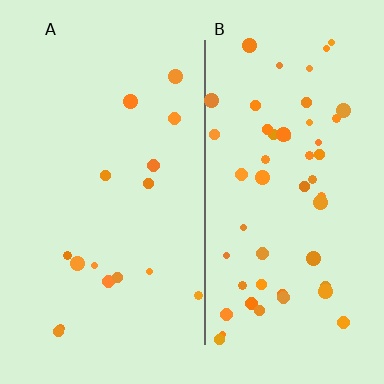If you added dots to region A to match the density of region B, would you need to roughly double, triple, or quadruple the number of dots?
Approximately triple.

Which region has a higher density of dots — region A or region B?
B (the right).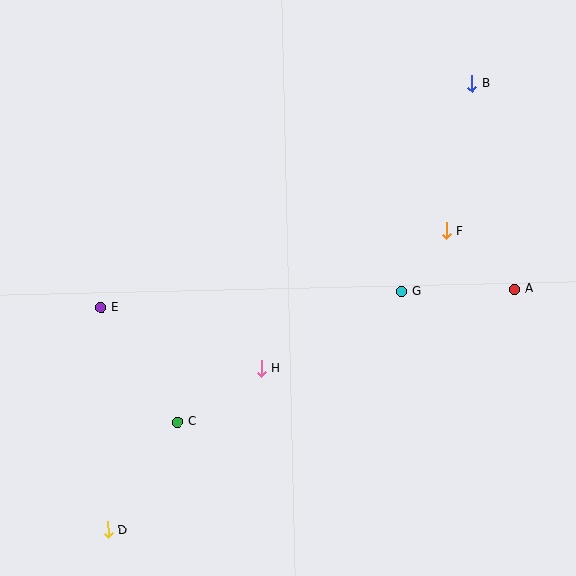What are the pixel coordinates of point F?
Point F is at (446, 231).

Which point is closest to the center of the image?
Point H at (261, 369) is closest to the center.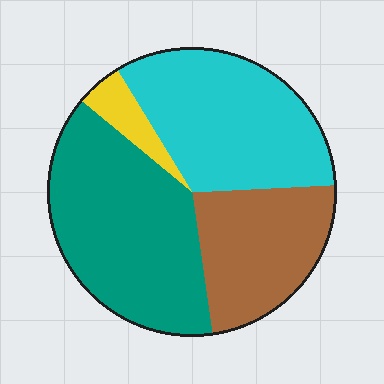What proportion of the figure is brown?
Brown covers around 25% of the figure.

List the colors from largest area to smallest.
From largest to smallest: teal, cyan, brown, yellow.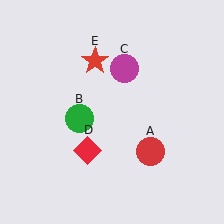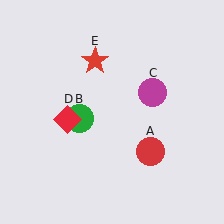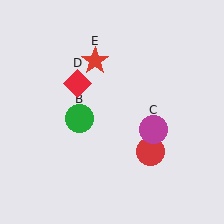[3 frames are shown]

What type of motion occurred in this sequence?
The magenta circle (object C), red diamond (object D) rotated clockwise around the center of the scene.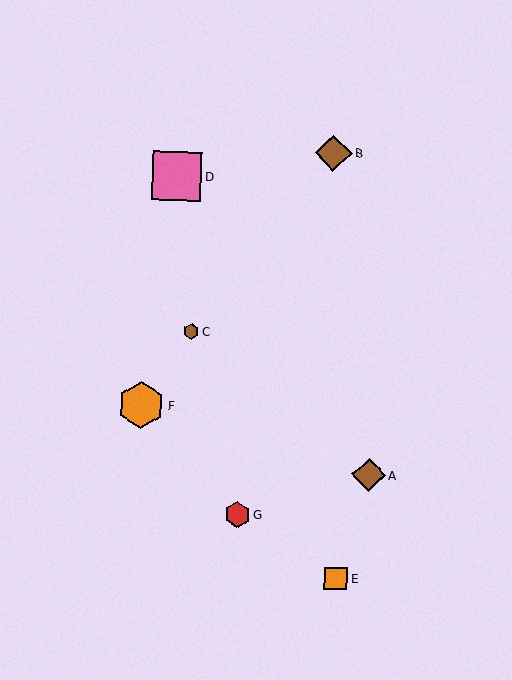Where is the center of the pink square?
The center of the pink square is at (177, 176).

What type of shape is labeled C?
Shape C is a brown hexagon.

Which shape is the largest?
The pink square (labeled D) is the largest.